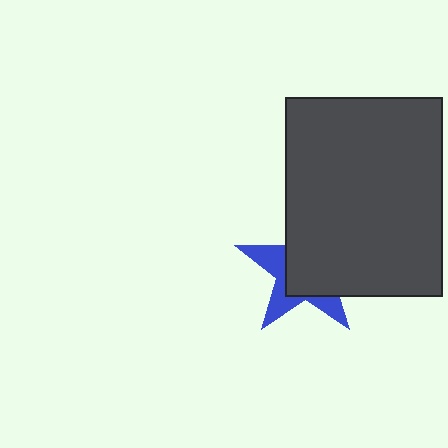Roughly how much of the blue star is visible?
A small part of it is visible (roughly 37%).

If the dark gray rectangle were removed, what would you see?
You would see the complete blue star.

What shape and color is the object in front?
The object in front is a dark gray rectangle.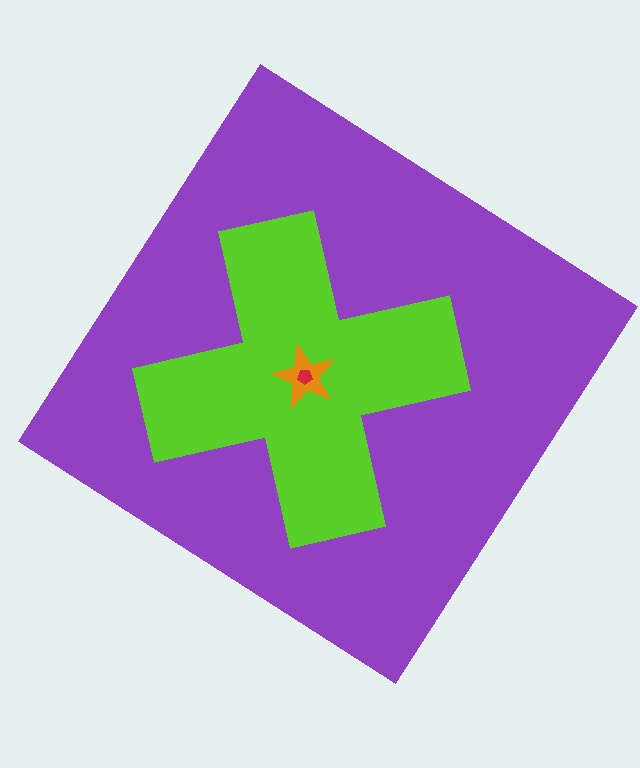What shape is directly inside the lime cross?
The orange star.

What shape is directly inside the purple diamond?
The lime cross.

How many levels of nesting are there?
4.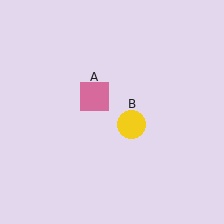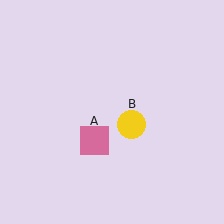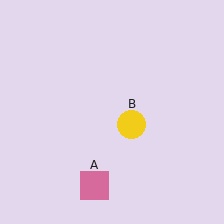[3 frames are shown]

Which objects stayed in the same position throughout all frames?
Yellow circle (object B) remained stationary.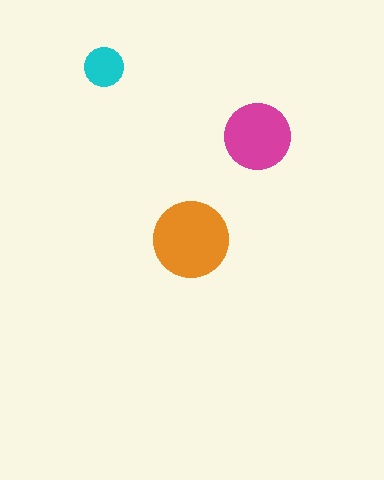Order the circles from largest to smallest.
the orange one, the magenta one, the cyan one.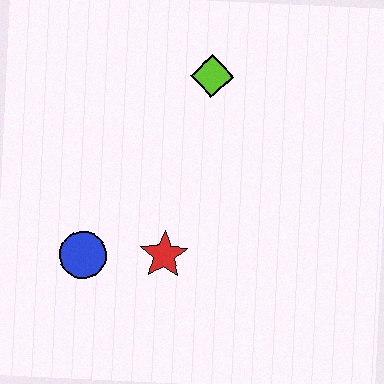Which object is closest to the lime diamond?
The red star is closest to the lime diamond.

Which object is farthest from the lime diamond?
The blue circle is farthest from the lime diamond.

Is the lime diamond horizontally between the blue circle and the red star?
No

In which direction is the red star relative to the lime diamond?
The red star is below the lime diamond.